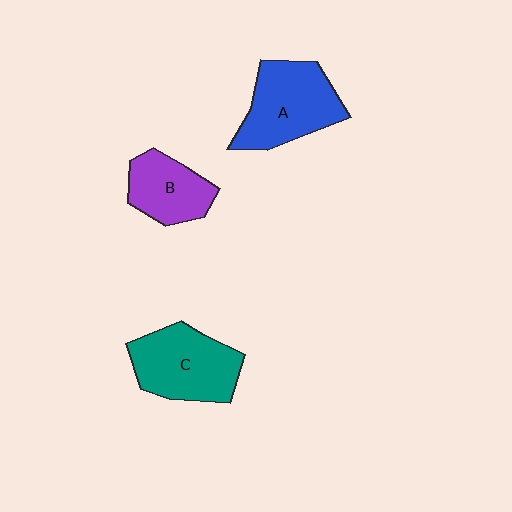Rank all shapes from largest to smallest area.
From largest to smallest: A (blue), C (teal), B (purple).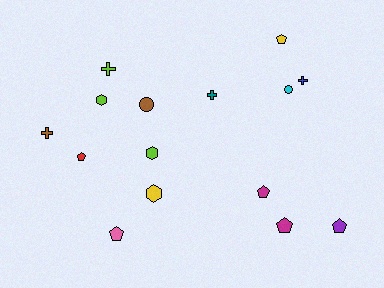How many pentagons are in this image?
There are 6 pentagons.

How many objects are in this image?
There are 15 objects.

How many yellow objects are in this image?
There are 2 yellow objects.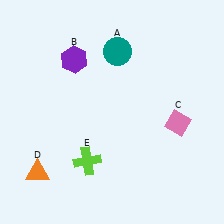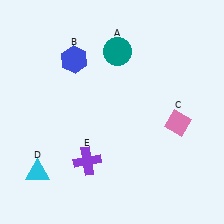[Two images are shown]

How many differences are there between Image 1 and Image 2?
There are 3 differences between the two images.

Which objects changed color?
B changed from purple to blue. D changed from orange to cyan. E changed from lime to purple.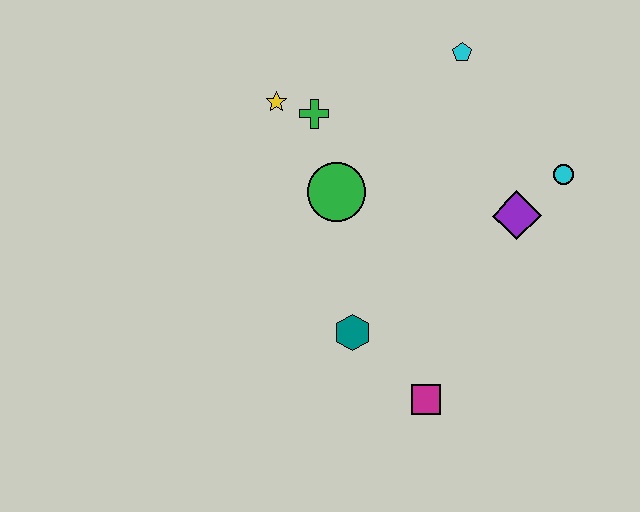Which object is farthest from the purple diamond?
The yellow star is farthest from the purple diamond.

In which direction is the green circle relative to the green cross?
The green circle is below the green cross.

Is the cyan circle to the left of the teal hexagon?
No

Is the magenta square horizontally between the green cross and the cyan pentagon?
Yes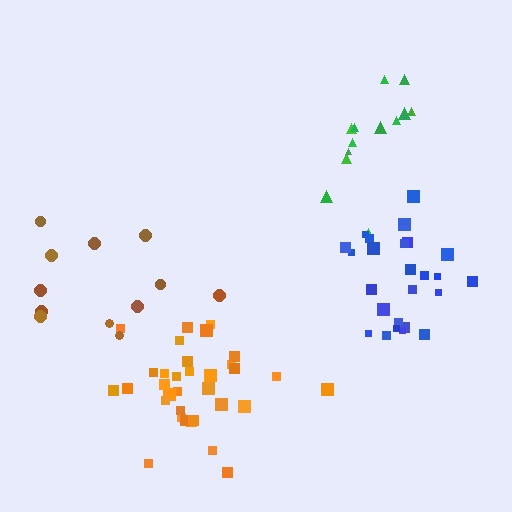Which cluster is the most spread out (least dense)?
Brown.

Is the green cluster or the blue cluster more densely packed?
Blue.